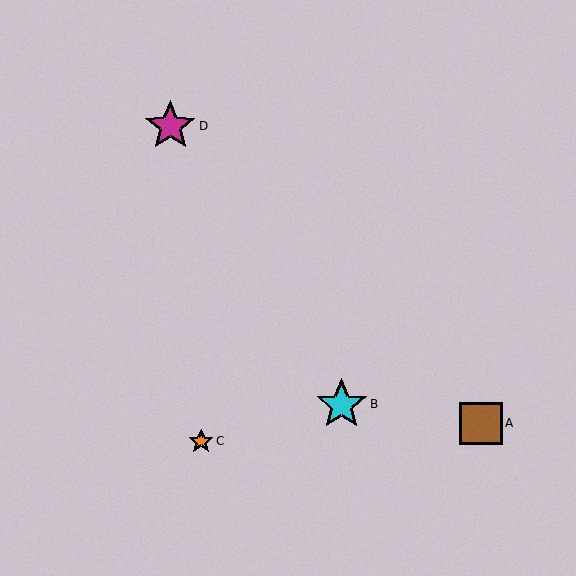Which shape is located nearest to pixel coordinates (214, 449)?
The orange star (labeled C) at (201, 441) is nearest to that location.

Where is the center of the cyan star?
The center of the cyan star is at (342, 404).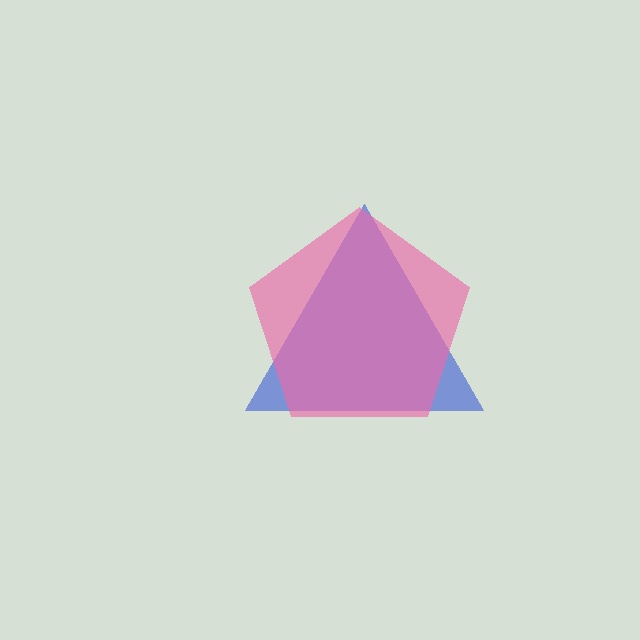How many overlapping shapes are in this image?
There are 2 overlapping shapes in the image.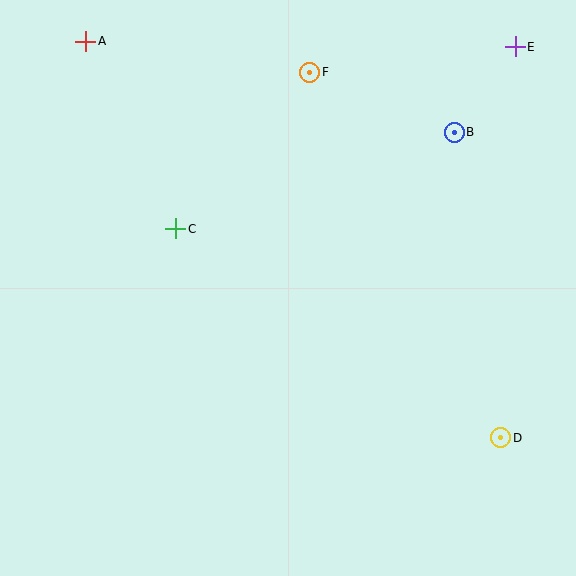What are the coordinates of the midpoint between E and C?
The midpoint between E and C is at (345, 138).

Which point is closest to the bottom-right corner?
Point D is closest to the bottom-right corner.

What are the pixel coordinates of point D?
Point D is at (501, 438).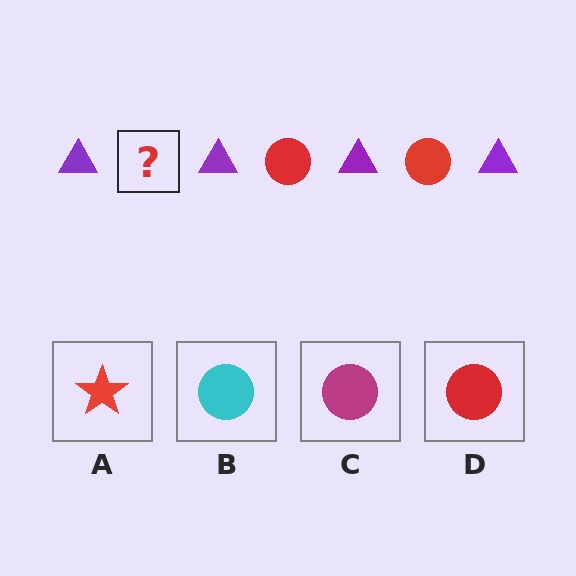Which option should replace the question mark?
Option D.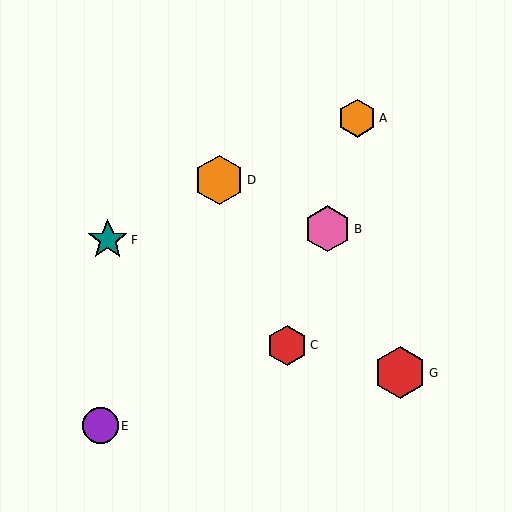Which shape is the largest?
The red hexagon (labeled G) is the largest.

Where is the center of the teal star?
The center of the teal star is at (108, 240).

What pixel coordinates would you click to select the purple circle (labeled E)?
Click at (100, 426) to select the purple circle E.